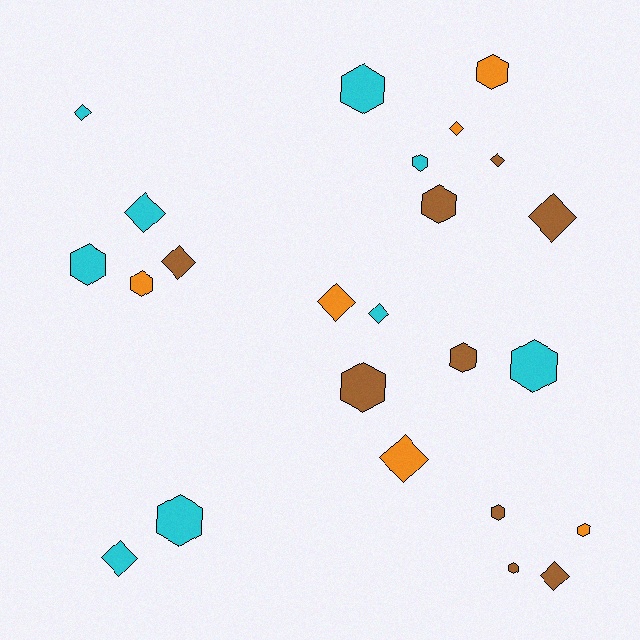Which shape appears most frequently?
Hexagon, with 13 objects.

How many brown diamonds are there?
There are 4 brown diamonds.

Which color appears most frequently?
Cyan, with 9 objects.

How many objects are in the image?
There are 24 objects.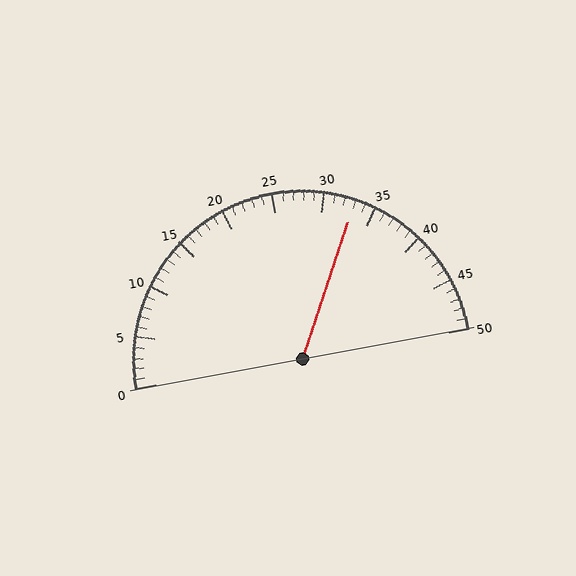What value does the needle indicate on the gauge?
The needle indicates approximately 33.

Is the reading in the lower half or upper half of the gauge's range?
The reading is in the upper half of the range (0 to 50).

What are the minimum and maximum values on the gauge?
The gauge ranges from 0 to 50.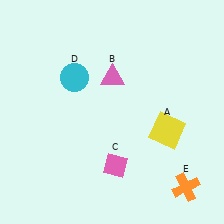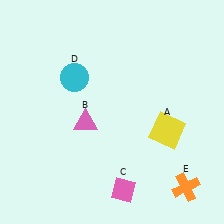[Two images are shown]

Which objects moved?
The objects that moved are: the pink triangle (B), the pink diamond (C).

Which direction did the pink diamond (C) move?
The pink diamond (C) moved down.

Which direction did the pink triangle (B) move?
The pink triangle (B) moved down.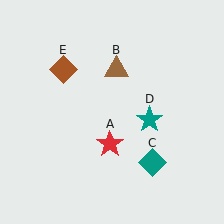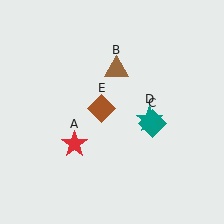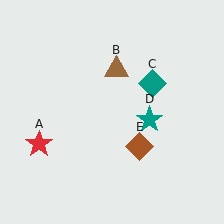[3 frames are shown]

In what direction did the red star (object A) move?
The red star (object A) moved left.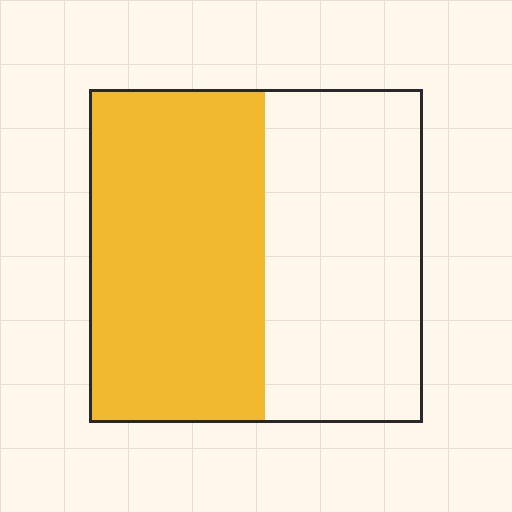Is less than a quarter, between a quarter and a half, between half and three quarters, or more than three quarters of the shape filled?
Between half and three quarters.